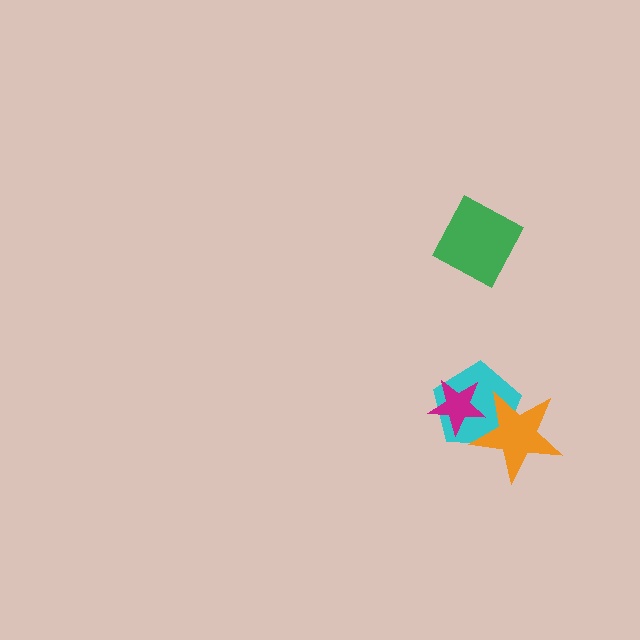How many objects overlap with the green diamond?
0 objects overlap with the green diamond.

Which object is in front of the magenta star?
The orange star is in front of the magenta star.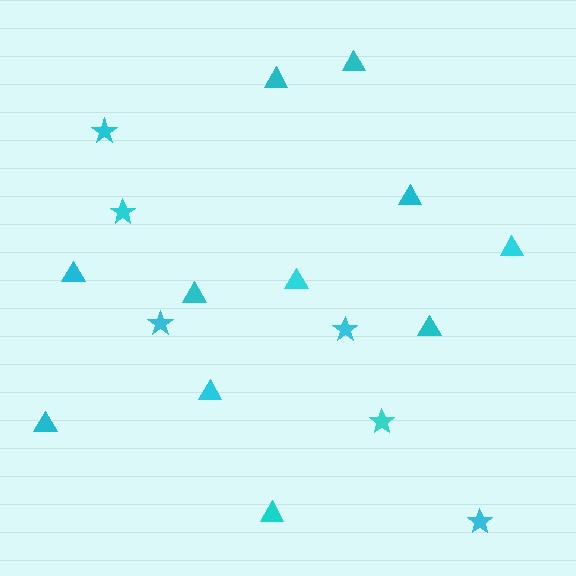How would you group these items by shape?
There are 2 groups: one group of stars (6) and one group of triangles (11).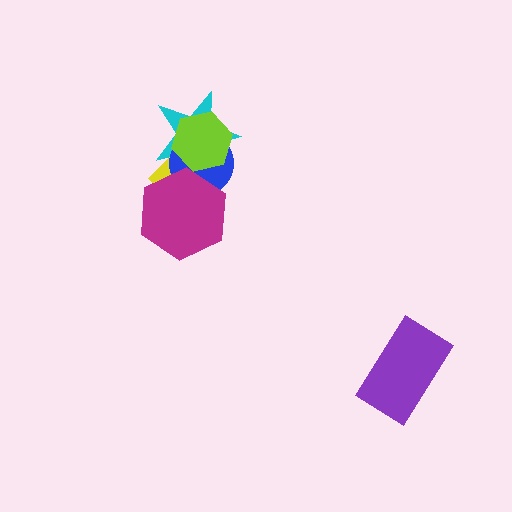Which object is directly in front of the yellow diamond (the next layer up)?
The blue circle is directly in front of the yellow diamond.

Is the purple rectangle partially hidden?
No, no other shape covers it.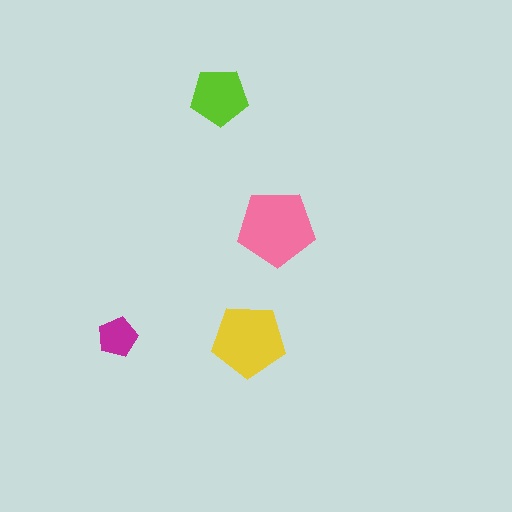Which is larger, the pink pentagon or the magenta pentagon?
The pink one.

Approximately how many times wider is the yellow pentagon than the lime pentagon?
About 1.5 times wider.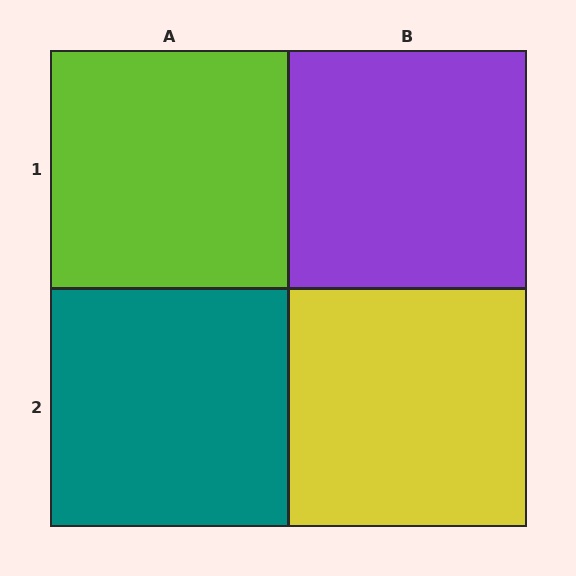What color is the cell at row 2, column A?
Teal.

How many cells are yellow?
1 cell is yellow.